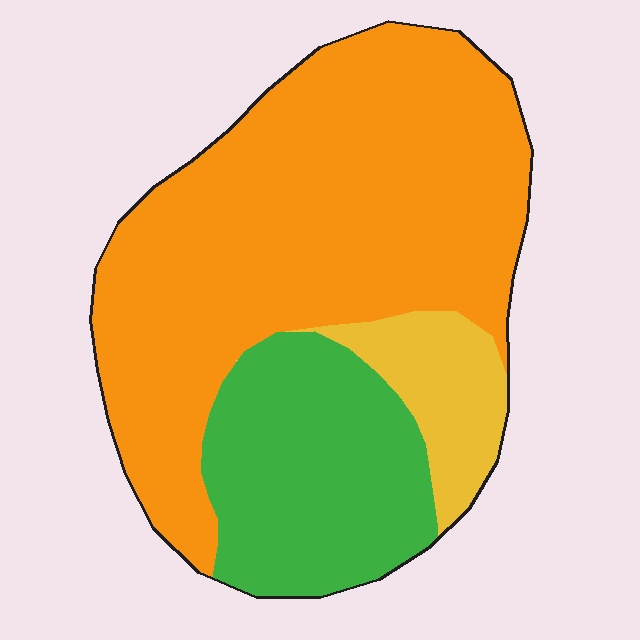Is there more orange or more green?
Orange.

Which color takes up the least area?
Yellow, at roughly 10%.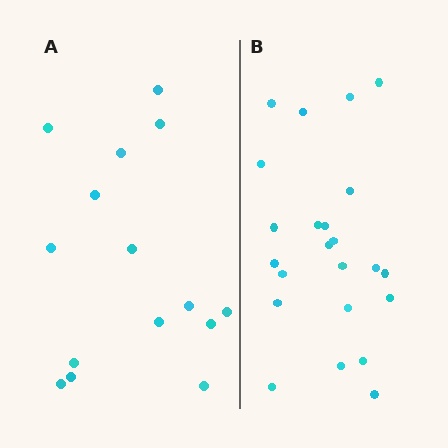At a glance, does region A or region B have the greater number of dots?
Region B (the right region) has more dots.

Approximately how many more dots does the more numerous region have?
Region B has roughly 8 or so more dots than region A.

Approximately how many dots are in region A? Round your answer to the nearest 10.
About 20 dots. (The exact count is 15, which rounds to 20.)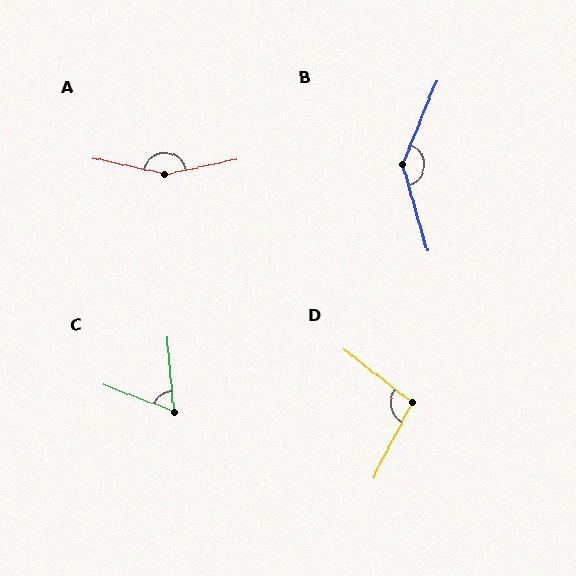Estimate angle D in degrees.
Approximately 101 degrees.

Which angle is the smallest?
C, at approximately 64 degrees.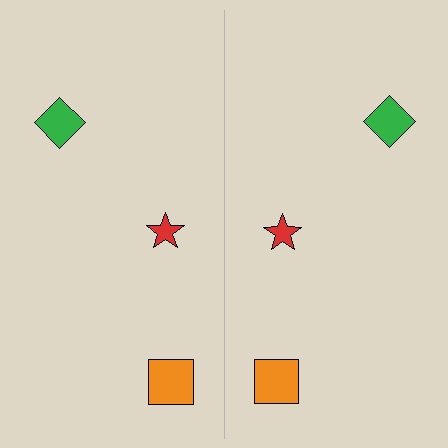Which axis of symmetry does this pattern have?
The pattern has a vertical axis of symmetry running through the center of the image.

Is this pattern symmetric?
Yes, this pattern has bilateral (reflection) symmetry.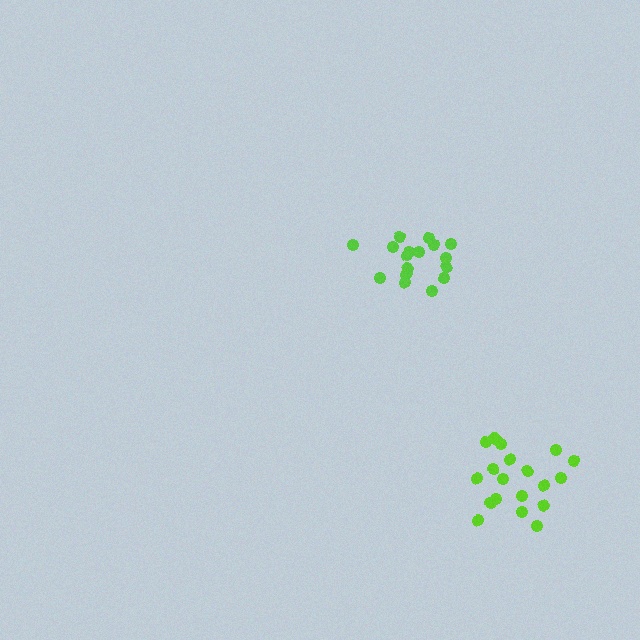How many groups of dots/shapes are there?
There are 2 groups.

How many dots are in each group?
Group 1: 18 dots, Group 2: 19 dots (37 total).